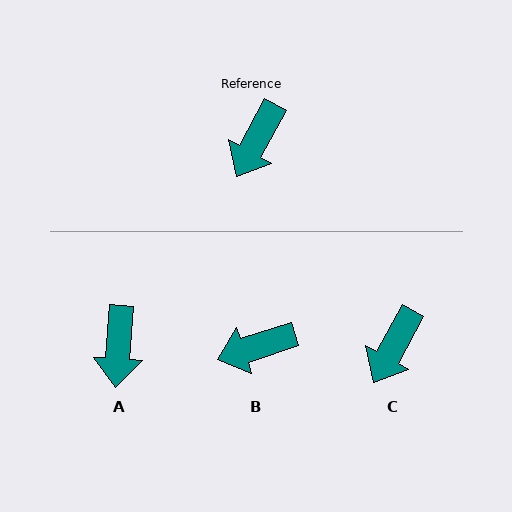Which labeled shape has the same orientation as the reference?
C.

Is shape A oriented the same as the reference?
No, it is off by about 25 degrees.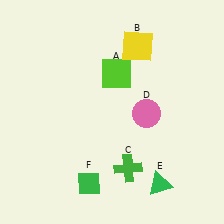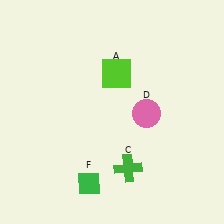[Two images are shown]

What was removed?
The yellow square (B), the green triangle (E) were removed in Image 2.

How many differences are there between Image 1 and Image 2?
There are 2 differences between the two images.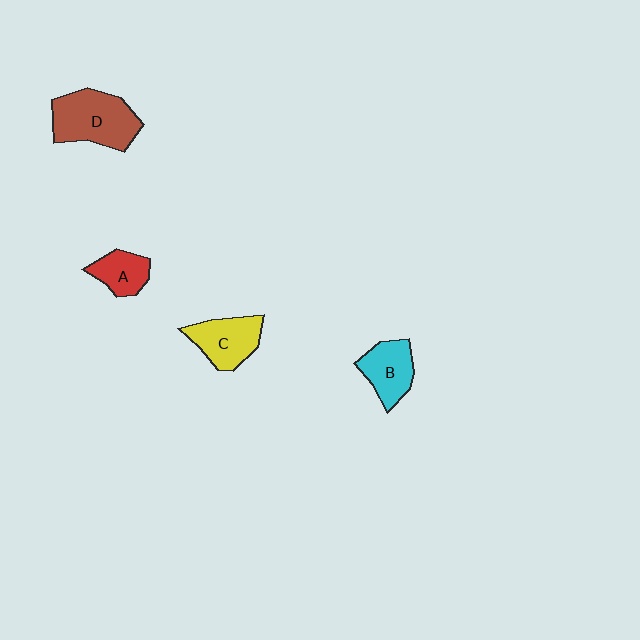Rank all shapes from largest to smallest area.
From largest to smallest: D (brown), C (yellow), B (cyan), A (red).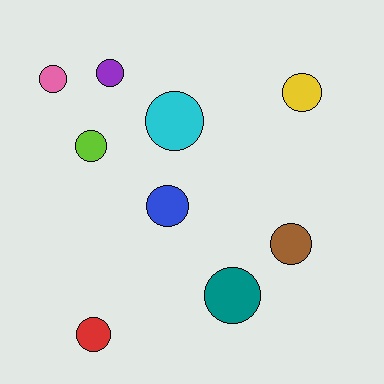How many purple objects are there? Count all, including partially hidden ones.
There is 1 purple object.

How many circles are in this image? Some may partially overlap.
There are 9 circles.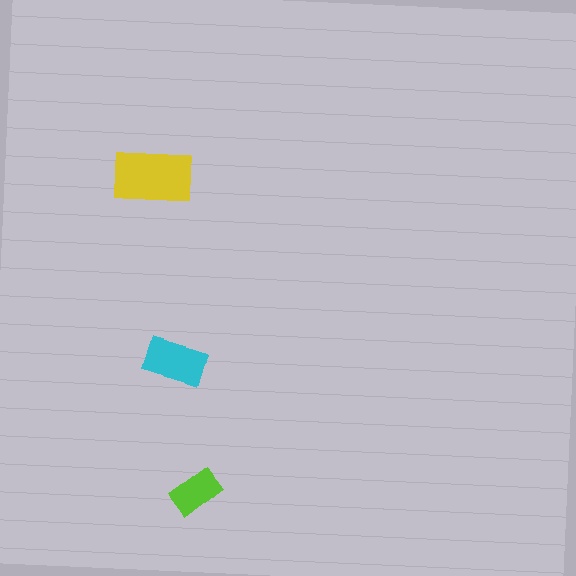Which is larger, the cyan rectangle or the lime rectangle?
The cyan one.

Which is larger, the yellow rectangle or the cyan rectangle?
The yellow one.